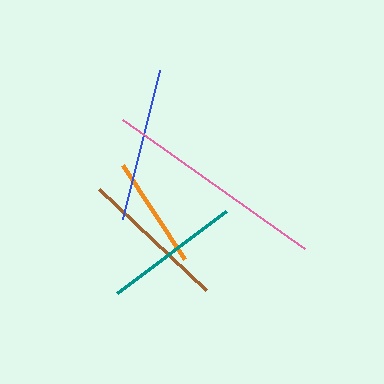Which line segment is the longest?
The pink line is the longest at approximately 223 pixels.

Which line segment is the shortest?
The orange line is the shortest at approximately 112 pixels.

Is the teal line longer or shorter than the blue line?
The blue line is longer than the teal line.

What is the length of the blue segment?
The blue segment is approximately 153 pixels long.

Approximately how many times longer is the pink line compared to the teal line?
The pink line is approximately 1.6 times the length of the teal line.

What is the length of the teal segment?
The teal segment is approximately 136 pixels long.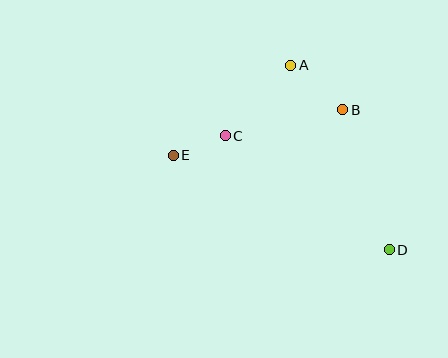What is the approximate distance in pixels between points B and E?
The distance between B and E is approximately 176 pixels.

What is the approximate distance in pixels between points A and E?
The distance between A and E is approximately 148 pixels.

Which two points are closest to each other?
Points C and E are closest to each other.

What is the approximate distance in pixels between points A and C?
The distance between A and C is approximately 96 pixels.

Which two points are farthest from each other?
Points D and E are farthest from each other.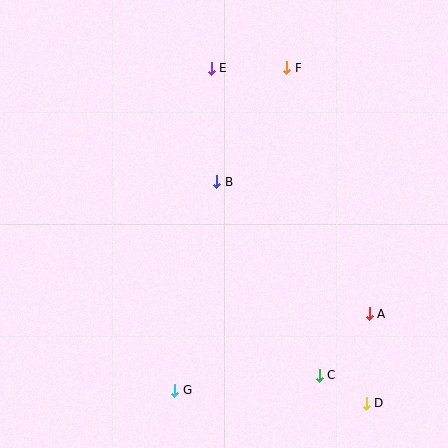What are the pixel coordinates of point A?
Point A is at (369, 314).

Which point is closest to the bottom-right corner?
Point D is closest to the bottom-right corner.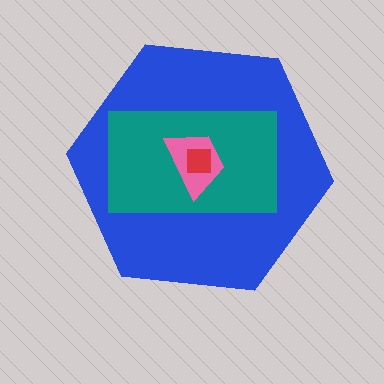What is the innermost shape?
The red square.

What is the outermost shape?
The blue hexagon.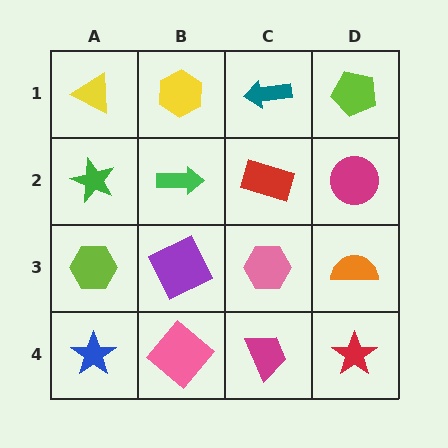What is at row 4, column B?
A pink diamond.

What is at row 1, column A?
A yellow triangle.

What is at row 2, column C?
A red rectangle.